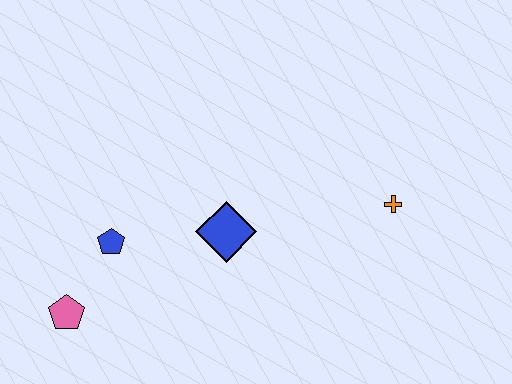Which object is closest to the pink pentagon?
The blue pentagon is closest to the pink pentagon.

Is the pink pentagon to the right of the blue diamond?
No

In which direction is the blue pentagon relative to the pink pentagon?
The blue pentagon is above the pink pentagon.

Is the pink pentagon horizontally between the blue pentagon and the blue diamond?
No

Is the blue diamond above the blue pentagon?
Yes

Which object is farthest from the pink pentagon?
The orange cross is farthest from the pink pentagon.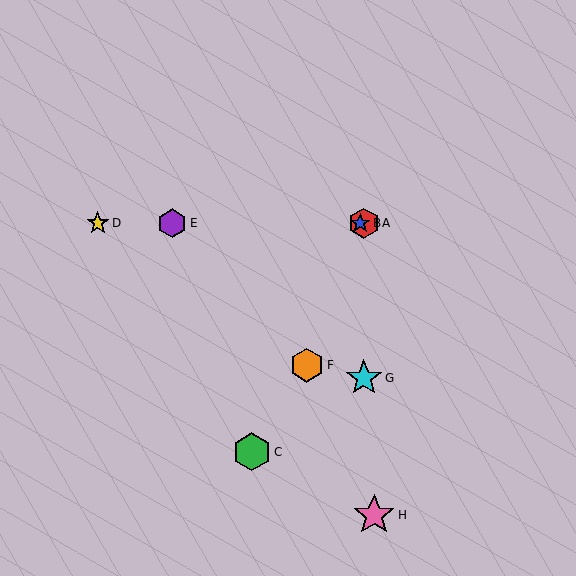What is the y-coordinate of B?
Object B is at y≈223.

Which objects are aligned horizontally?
Objects A, B, D, E are aligned horizontally.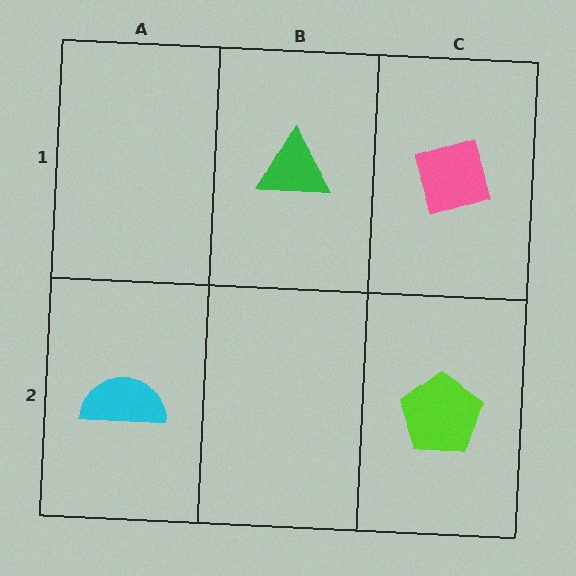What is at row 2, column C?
A lime pentagon.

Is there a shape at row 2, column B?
No, that cell is empty.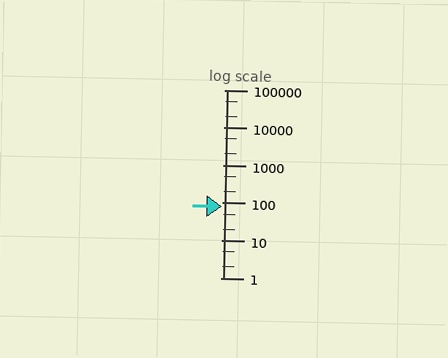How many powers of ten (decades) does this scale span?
The scale spans 5 decades, from 1 to 100000.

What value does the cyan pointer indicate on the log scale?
The pointer indicates approximately 82.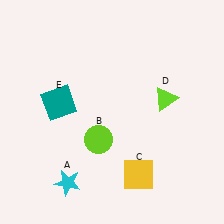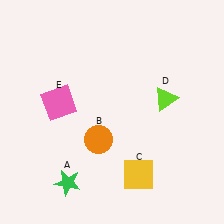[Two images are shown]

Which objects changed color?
A changed from cyan to green. B changed from lime to orange. E changed from teal to pink.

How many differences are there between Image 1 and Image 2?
There are 3 differences between the two images.